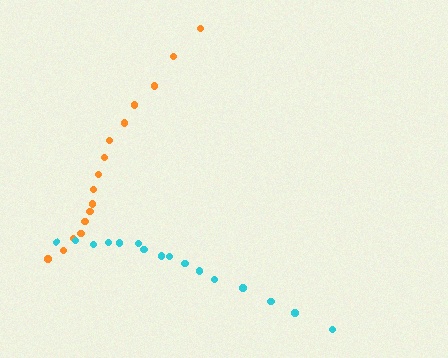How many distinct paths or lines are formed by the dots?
There are 2 distinct paths.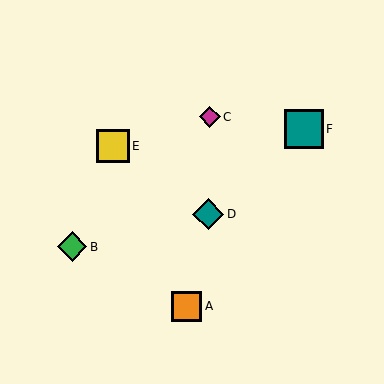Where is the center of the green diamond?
The center of the green diamond is at (72, 247).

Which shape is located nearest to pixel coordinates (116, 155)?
The yellow square (labeled E) at (113, 146) is nearest to that location.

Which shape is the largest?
The teal square (labeled F) is the largest.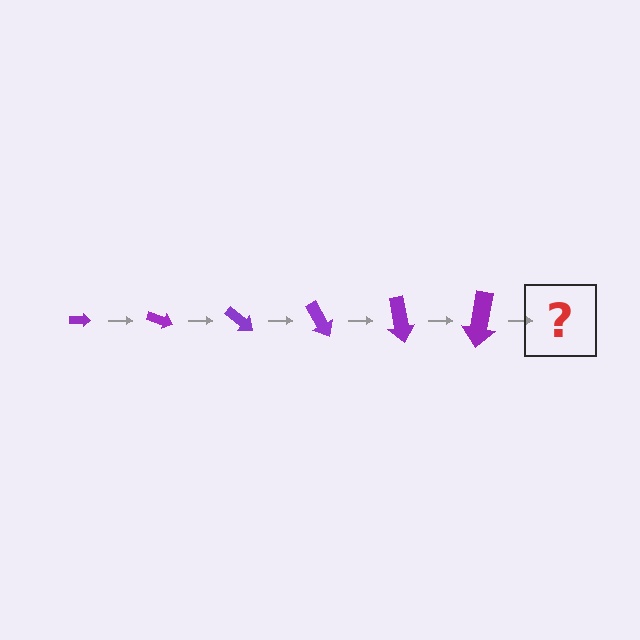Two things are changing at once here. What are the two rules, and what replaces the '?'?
The two rules are that the arrow grows larger each step and it rotates 20 degrees each step. The '?' should be an arrow, larger than the previous one and rotated 120 degrees from the start.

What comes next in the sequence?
The next element should be an arrow, larger than the previous one and rotated 120 degrees from the start.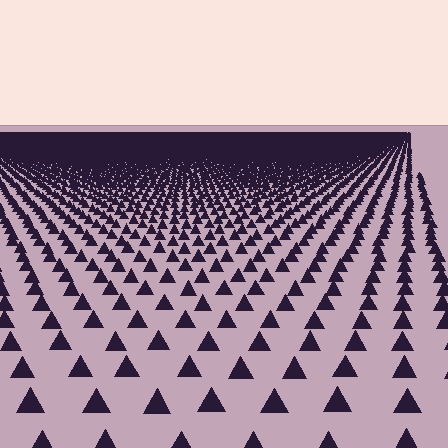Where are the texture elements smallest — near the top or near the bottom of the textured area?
Near the top.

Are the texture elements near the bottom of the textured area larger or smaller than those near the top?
Larger. Near the bottom, elements are closer to the viewer and appear at a bigger on-screen size.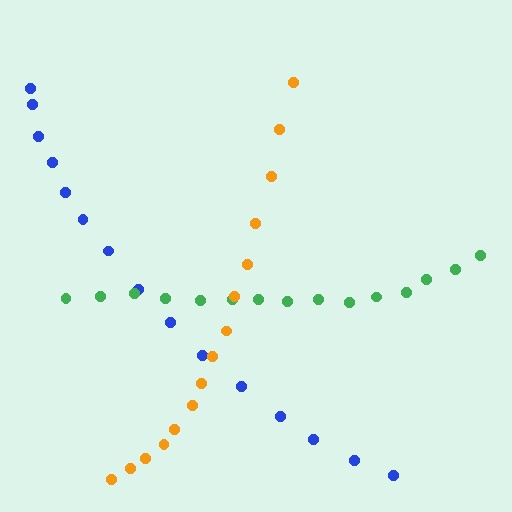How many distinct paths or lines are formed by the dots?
There are 3 distinct paths.